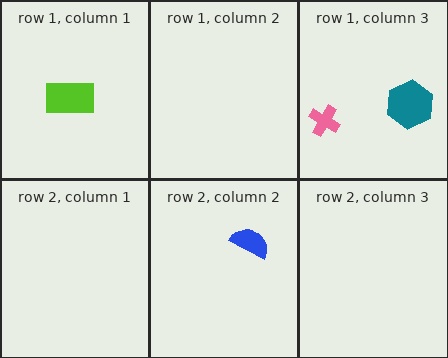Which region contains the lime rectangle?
The row 1, column 1 region.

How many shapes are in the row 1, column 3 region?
2.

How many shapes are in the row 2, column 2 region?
1.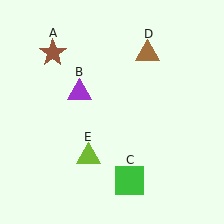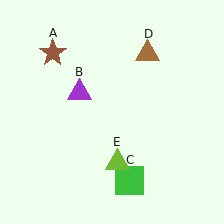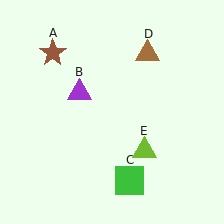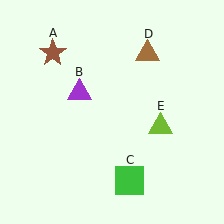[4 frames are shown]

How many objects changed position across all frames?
1 object changed position: lime triangle (object E).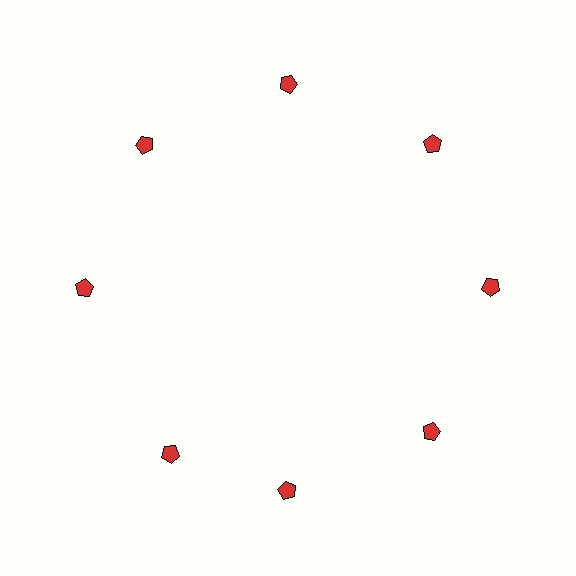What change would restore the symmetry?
The symmetry would be restored by rotating it back into even spacing with its neighbors so that all 8 pentagons sit at equal angles and equal distance from the center.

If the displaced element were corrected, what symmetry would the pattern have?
It would have 8-fold rotational symmetry — the pattern would map onto itself every 45 degrees.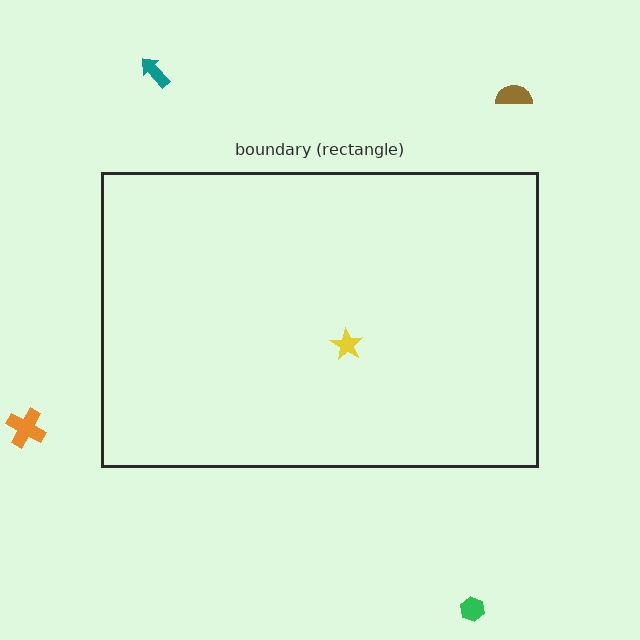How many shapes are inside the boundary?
1 inside, 4 outside.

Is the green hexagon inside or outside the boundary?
Outside.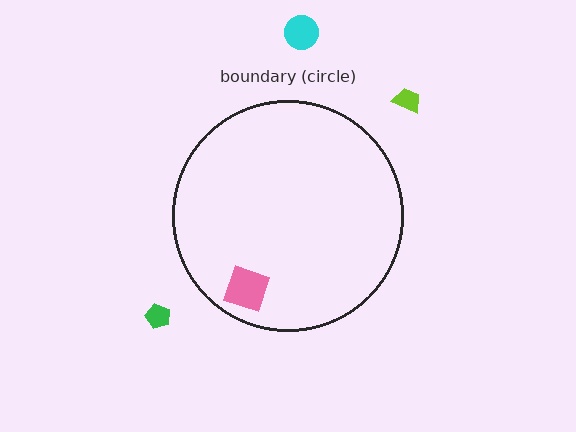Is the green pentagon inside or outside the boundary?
Outside.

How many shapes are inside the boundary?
1 inside, 3 outside.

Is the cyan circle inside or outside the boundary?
Outside.